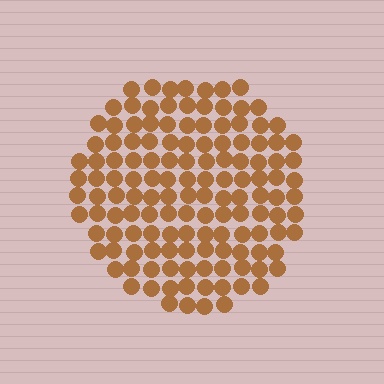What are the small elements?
The small elements are circles.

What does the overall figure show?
The overall figure shows a circle.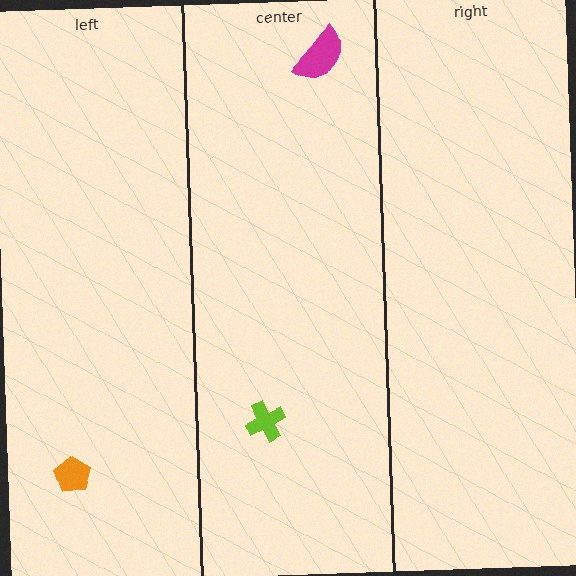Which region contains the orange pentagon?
The left region.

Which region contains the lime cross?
The center region.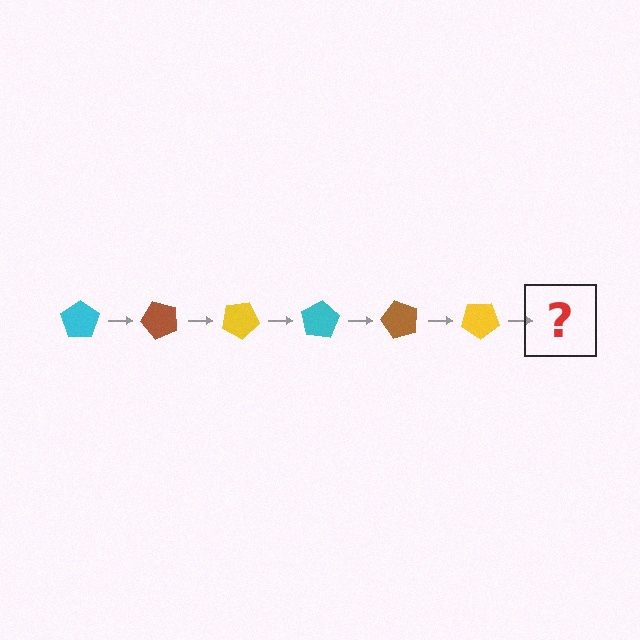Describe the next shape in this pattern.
It should be a cyan pentagon, rotated 300 degrees from the start.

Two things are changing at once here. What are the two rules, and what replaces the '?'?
The two rules are that it rotates 50 degrees each step and the color cycles through cyan, brown, and yellow. The '?' should be a cyan pentagon, rotated 300 degrees from the start.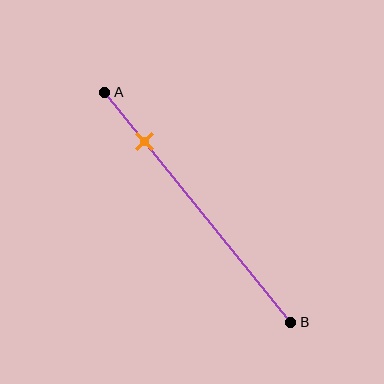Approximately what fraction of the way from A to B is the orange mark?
The orange mark is approximately 20% of the way from A to B.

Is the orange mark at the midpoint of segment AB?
No, the mark is at about 20% from A, not at the 50% midpoint.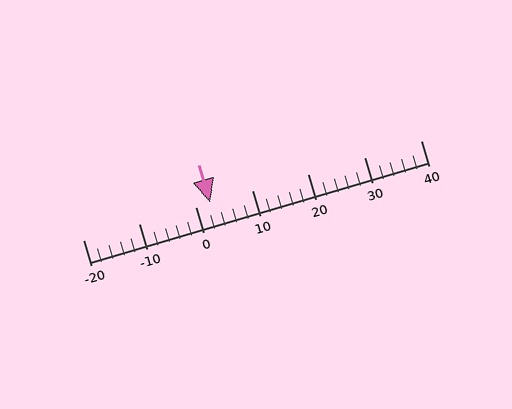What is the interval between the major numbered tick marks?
The major tick marks are spaced 10 units apart.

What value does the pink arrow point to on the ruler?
The pink arrow points to approximately 3.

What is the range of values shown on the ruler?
The ruler shows values from -20 to 40.